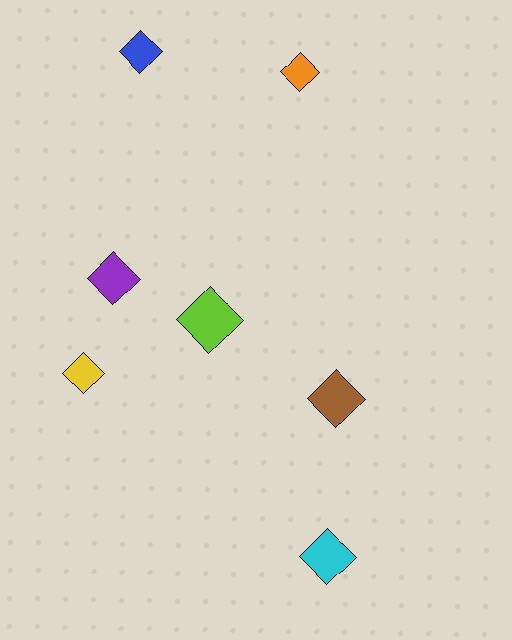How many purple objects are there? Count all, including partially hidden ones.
There is 1 purple object.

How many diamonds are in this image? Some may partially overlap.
There are 7 diamonds.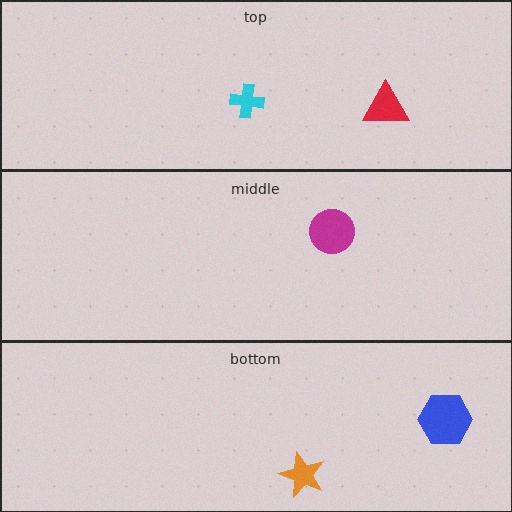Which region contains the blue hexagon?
The bottom region.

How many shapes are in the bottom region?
2.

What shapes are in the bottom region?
The blue hexagon, the orange star.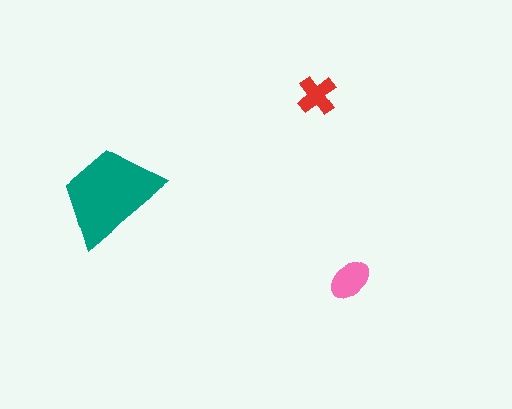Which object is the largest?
The teal trapezoid.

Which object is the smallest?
The red cross.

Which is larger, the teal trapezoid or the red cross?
The teal trapezoid.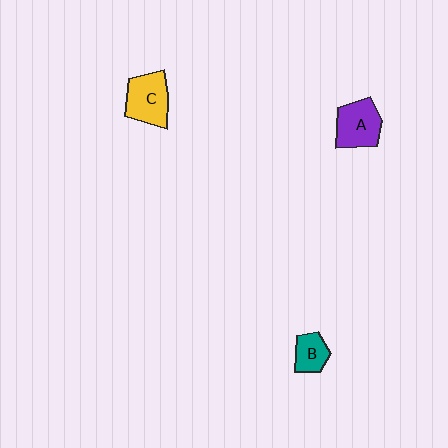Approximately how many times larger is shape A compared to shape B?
Approximately 1.6 times.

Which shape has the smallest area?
Shape B (teal).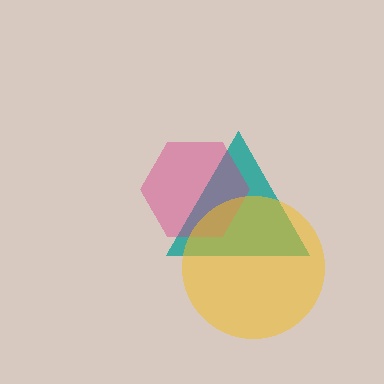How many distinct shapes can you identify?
There are 3 distinct shapes: a teal triangle, a magenta hexagon, a yellow circle.